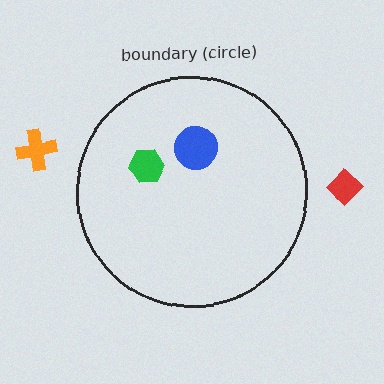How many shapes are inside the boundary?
2 inside, 2 outside.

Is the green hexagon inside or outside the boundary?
Inside.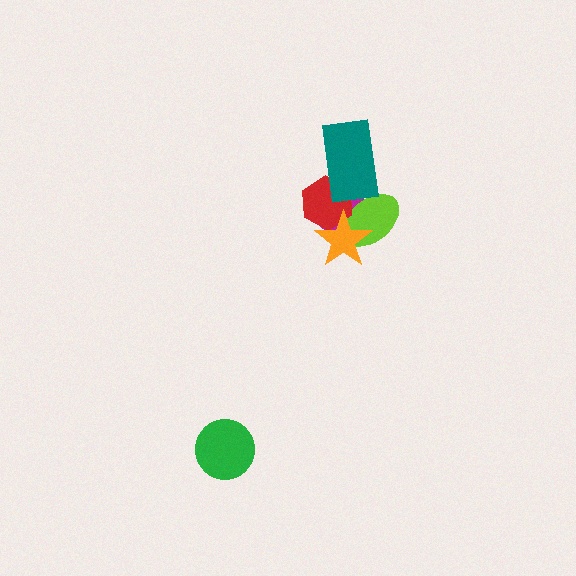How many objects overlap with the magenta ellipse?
4 objects overlap with the magenta ellipse.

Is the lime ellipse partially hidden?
Yes, it is partially covered by another shape.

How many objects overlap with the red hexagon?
4 objects overlap with the red hexagon.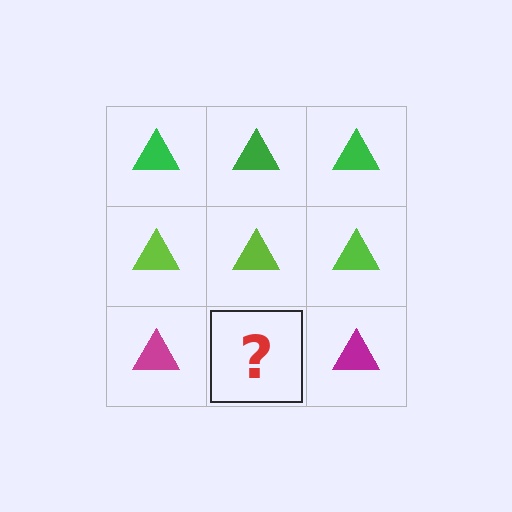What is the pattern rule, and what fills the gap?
The rule is that each row has a consistent color. The gap should be filled with a magenta triangle.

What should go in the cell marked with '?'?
The missing cell should contain a magenta triangle.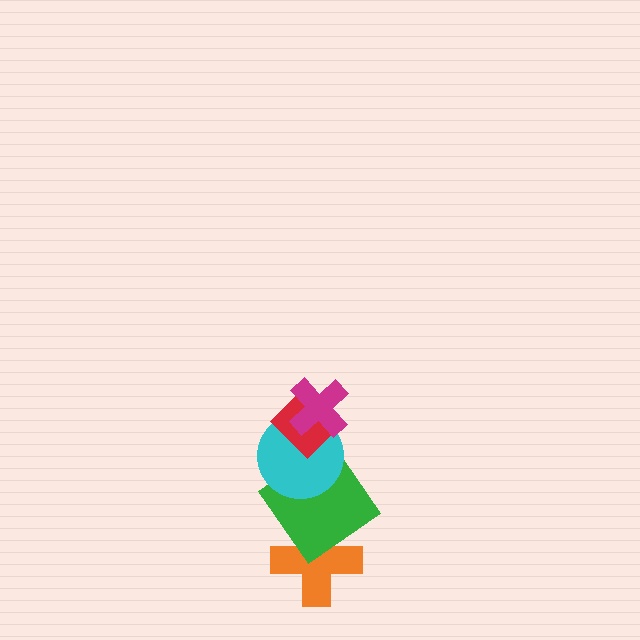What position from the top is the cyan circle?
The cyan circle is 3rd from the top.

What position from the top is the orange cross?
The orange cross is 5th from the top.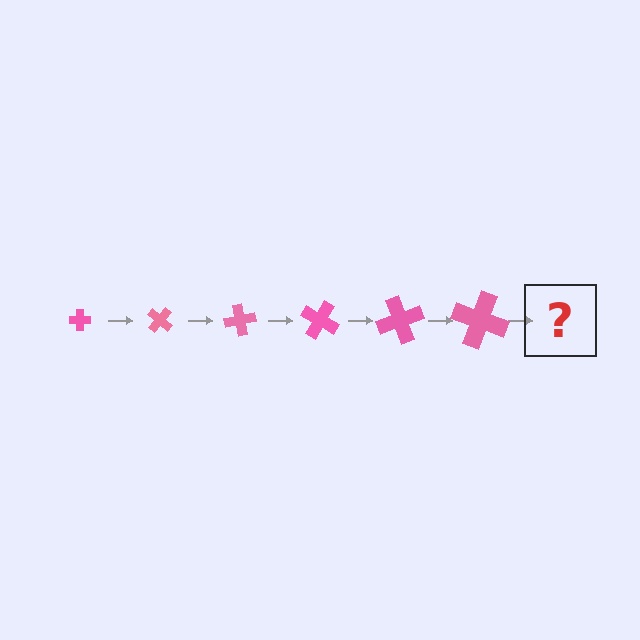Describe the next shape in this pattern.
It should be a cross, larger than the previous one and rotated 240 degrees from the start.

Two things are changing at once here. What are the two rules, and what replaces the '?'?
The two rules are that the cross grows larger each step and it rotates 40 degrees each step. The '?' should be a cross, larger than the previous one and rotated 240 degrees from the start.